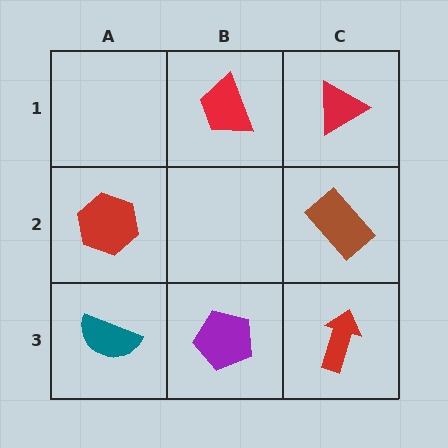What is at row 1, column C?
A red triangle.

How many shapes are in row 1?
2 shapes.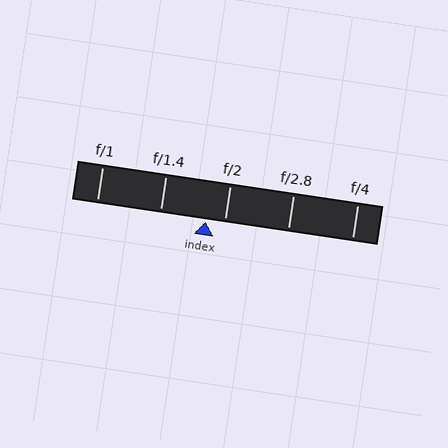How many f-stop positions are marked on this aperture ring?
There are 5 f-stop positions marked.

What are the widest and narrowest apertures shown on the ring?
The widest aperture shown is f/1 and the narrowest is f/4.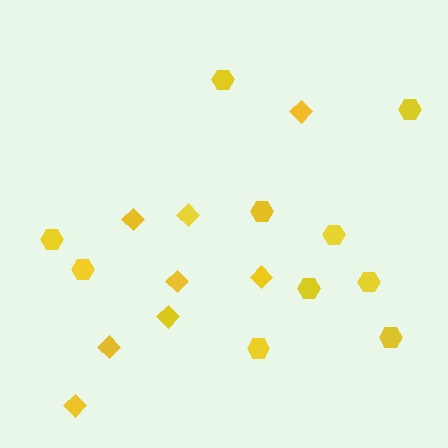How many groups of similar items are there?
There are 2 groups: one group of diamonds (8) and one group of hexagons (10).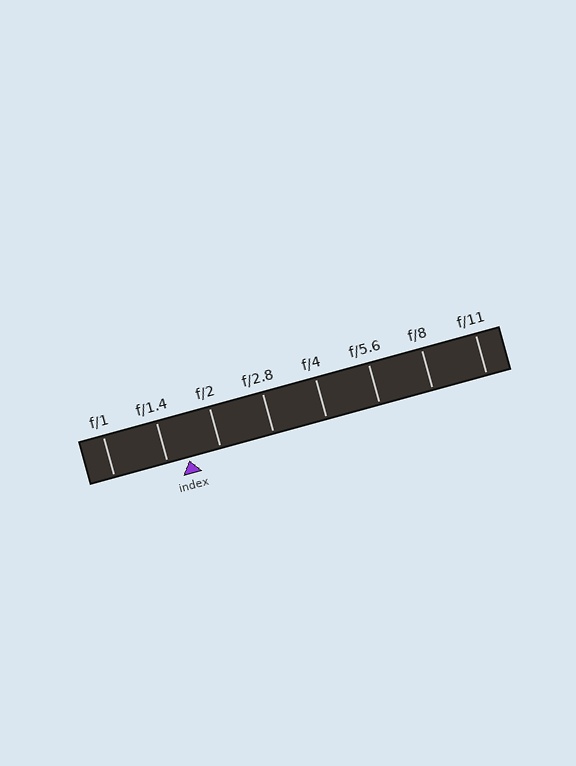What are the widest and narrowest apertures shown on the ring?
The widest aperture shown is f/1 and the narrowest is f/11.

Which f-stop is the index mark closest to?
The index mark is closest to f/1.4.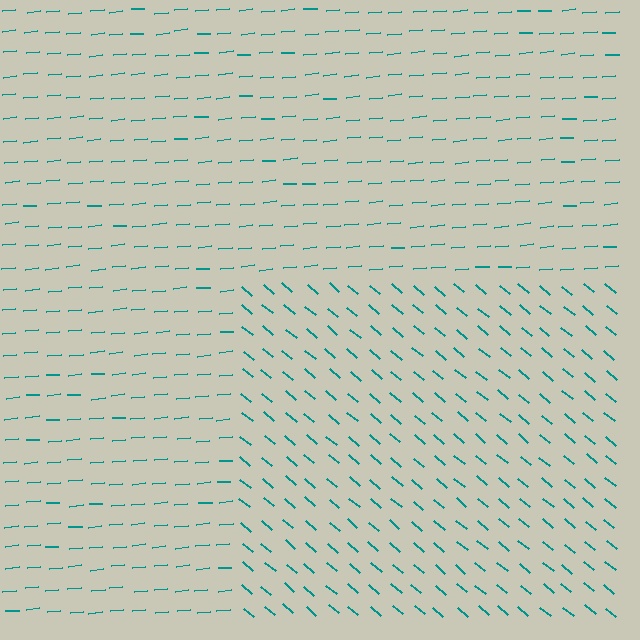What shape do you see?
I see a rectangle.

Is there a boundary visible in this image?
Yes, there is a texture boundary formed by a change in line orientation.